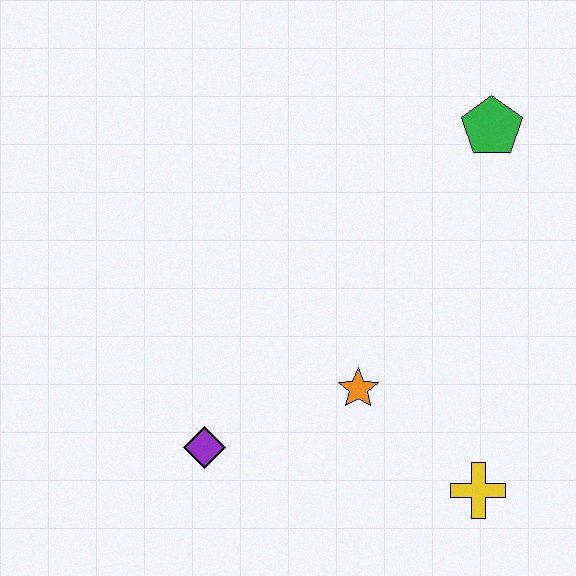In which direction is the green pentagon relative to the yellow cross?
The green pentagon is above the yellow cross.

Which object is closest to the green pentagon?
The orange star is closest to the green pentagon.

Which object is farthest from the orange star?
The green pentagon is farthest from the orange star.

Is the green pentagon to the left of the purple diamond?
No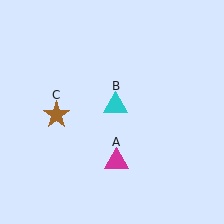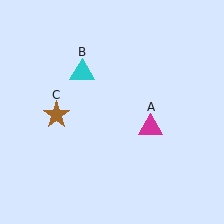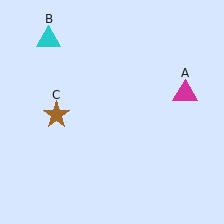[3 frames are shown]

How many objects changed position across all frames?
2 objects changed position: magenta triangle (object A), cyan triangle (object B).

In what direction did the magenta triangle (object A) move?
The magenta triangle (object A) moved up and to the right.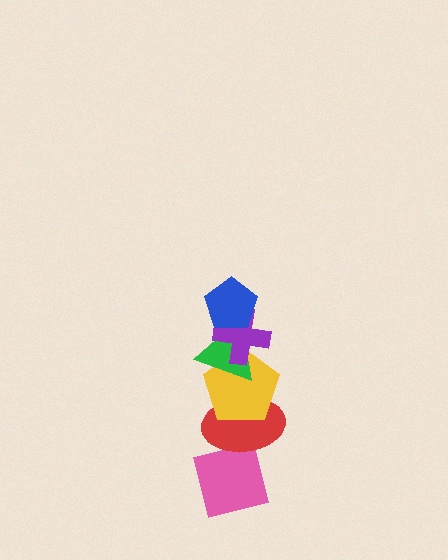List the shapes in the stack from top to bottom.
From top to bottom: the blue pentagon, the purple cross, the green triangle, the yellow pentagon, the red ellipse, the pink square.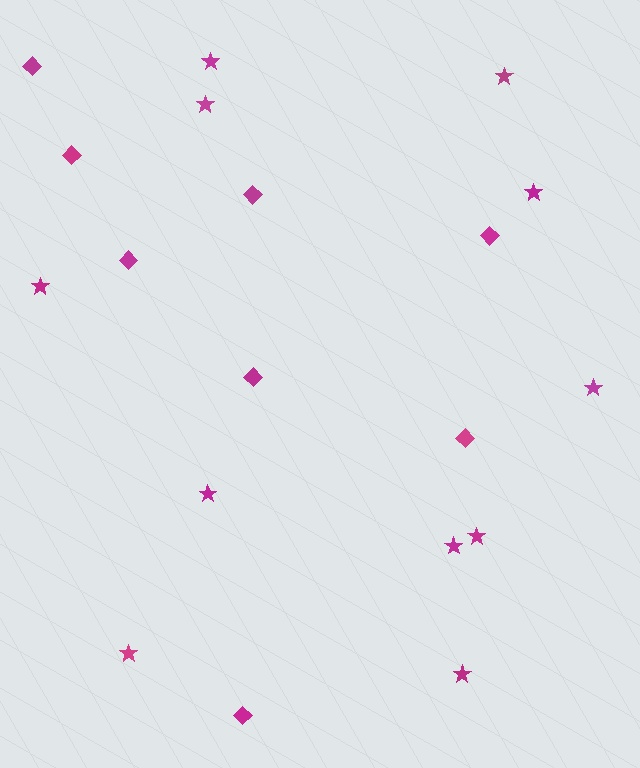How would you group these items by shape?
There are 2 groups: one group of stars (11) and one group of diamonds (8).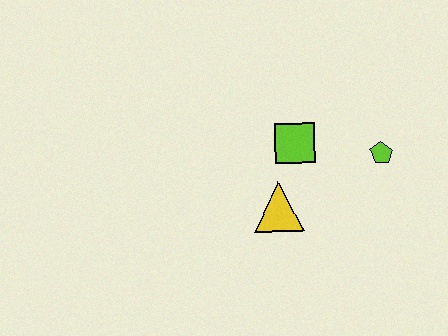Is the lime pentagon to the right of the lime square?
Yes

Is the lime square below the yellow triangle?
No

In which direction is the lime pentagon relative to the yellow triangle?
The lime pentagon is to the right of the yellow triangle.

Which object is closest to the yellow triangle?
The lime square is closest to the yellow triangle.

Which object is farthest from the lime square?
The lime pentagon is farthest from the lime square.